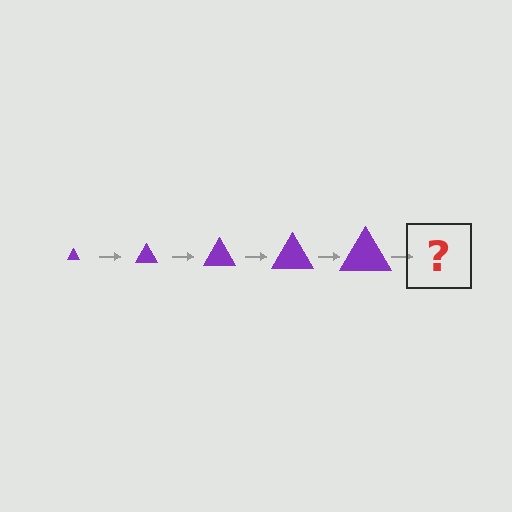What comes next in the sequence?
The next element should be a purple triangle, larger than the previous one.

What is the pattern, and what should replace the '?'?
The pattern is that the triangle gets progressively larger each step. The '?' should be a purple triangle, larger than the previous one.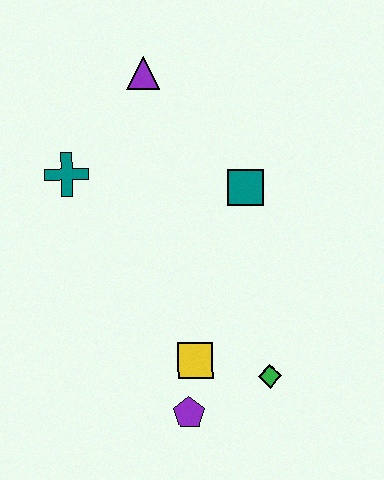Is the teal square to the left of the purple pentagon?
No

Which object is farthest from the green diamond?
The purple triangle is farthest from the green diamond.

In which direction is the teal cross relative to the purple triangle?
The teal cross is below the purple triangle.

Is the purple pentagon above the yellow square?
No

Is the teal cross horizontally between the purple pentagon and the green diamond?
No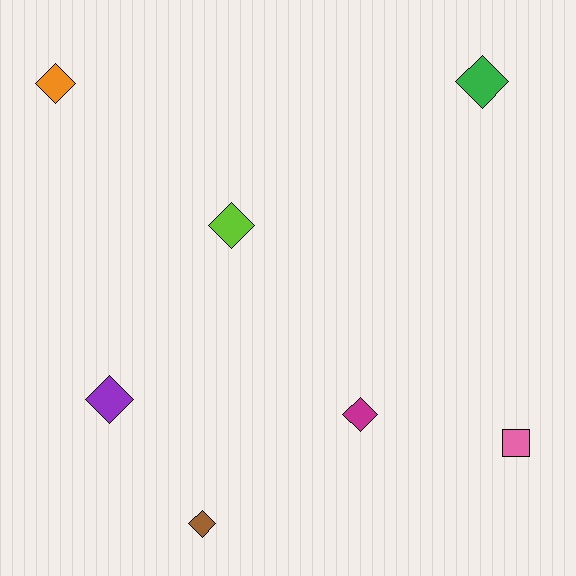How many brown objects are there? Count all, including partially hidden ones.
There is 1 brown object.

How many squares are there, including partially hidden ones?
There is 1 square.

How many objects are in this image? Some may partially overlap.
There are 7 objects.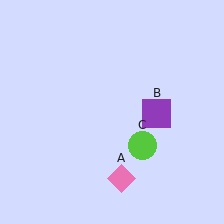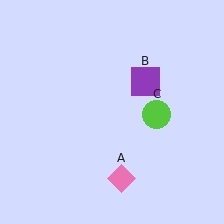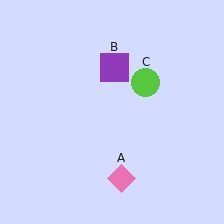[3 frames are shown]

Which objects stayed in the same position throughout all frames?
Pink diamond (object A) remained stationary.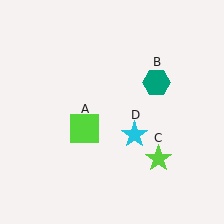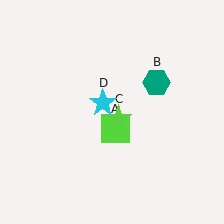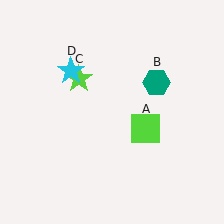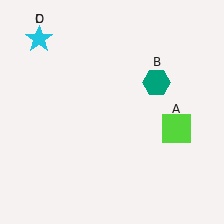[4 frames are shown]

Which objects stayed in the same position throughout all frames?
Teal hexagon (object B) remained stationary.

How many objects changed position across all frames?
3 objects changed position: lime square (object A), lime star (object C), cyan star (object D).